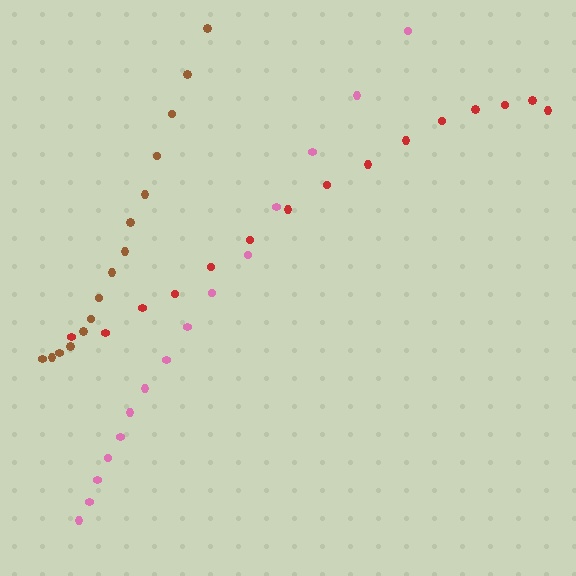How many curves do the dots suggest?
There are 3 distinct paths.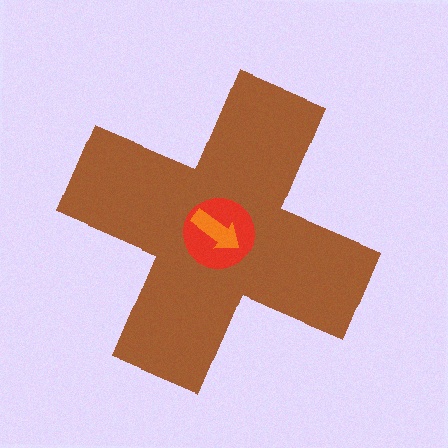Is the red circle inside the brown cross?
Yes.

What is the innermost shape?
The orange arrow.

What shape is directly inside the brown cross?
The red circle.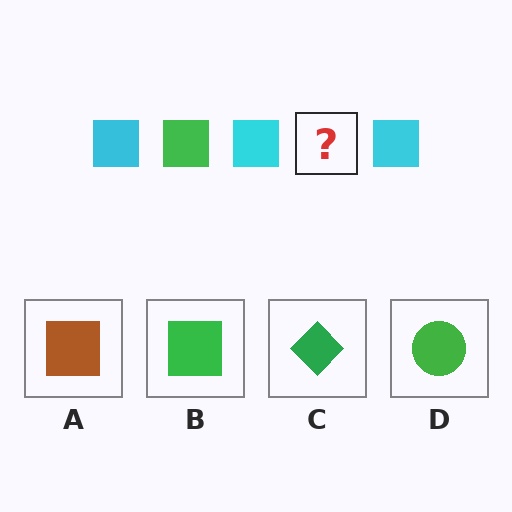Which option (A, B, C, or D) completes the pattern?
B.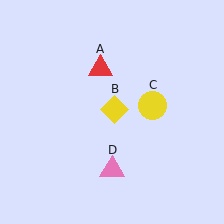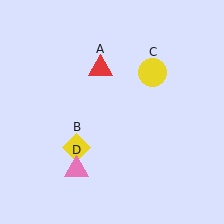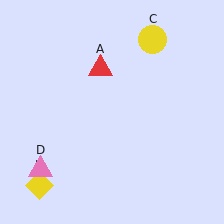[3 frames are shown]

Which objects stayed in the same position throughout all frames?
Red triangle (object A) remained stationary.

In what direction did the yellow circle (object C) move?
The yellow circle (object C) moved up.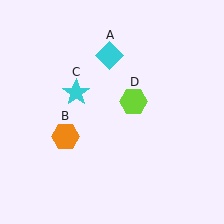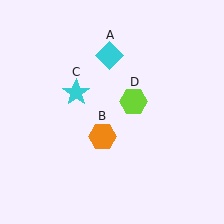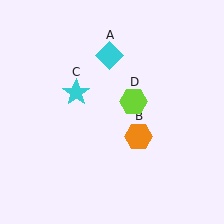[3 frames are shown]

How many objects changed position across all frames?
1 object changed position: orange hexagon (object B).